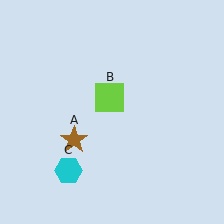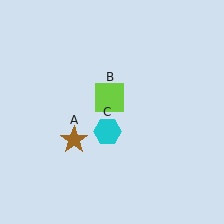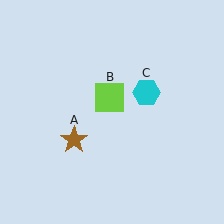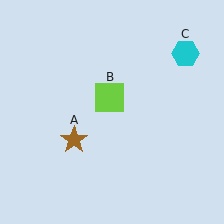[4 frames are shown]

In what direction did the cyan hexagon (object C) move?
The cyan hexagon (object C) moved up and to the right.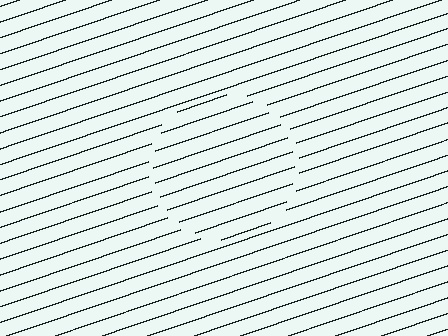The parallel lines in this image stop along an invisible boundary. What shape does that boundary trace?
An illusory circle. The interior of the shape contains the same grating, shifted by half a period — the contour is defined by the phase discontinuity where line-ends from the inner and outer gratings abut.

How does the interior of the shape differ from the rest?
The interior of the shape contains the same grating, shifted by half a period — the contour is defined by the phase discontinuity where line-ends from the inner and outer gratings abut.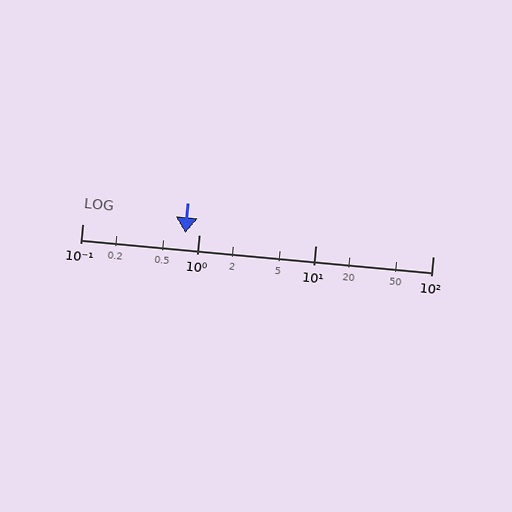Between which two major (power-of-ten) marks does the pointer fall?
The pointer is between 0.1 and 1.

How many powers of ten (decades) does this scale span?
The scale spans 3 decades, from 0.1 to 100.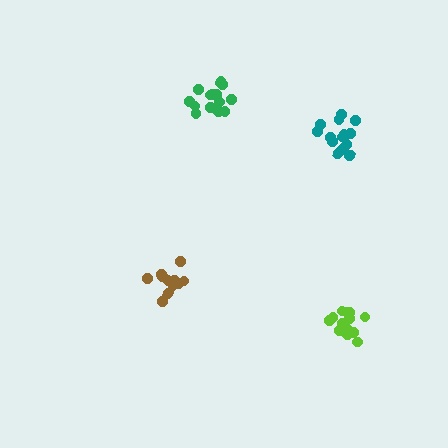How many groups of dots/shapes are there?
There are 4 groups.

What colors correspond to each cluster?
The clusters are colored: lime, green, brown, teal.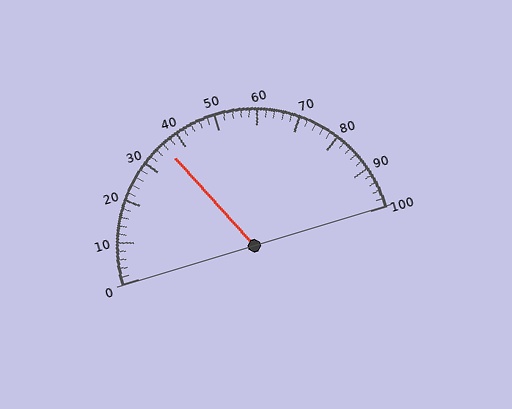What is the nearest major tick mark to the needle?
The nearest major tick mark is 40.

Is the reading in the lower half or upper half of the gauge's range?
The reading is in the lower half of the range (0 to 100).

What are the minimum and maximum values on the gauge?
The gauge ranges from 0 to 100.